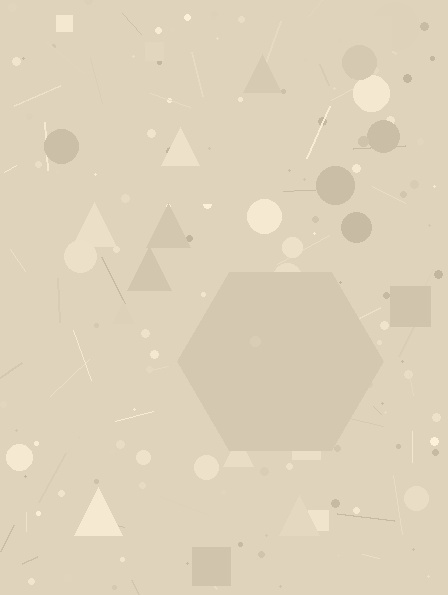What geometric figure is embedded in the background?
A hexagon is embedded in the background.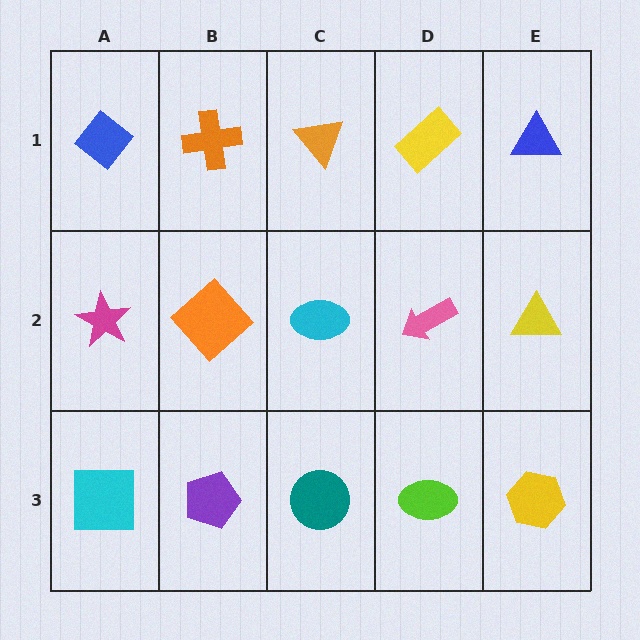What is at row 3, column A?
A cyan square.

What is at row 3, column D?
A lime ellipse.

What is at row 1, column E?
A blue triangle.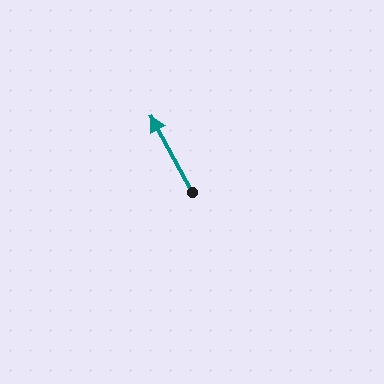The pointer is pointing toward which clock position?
Roughly 11 o'clock.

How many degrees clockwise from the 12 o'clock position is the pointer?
Approximately 332 degrees.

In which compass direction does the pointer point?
Northwest.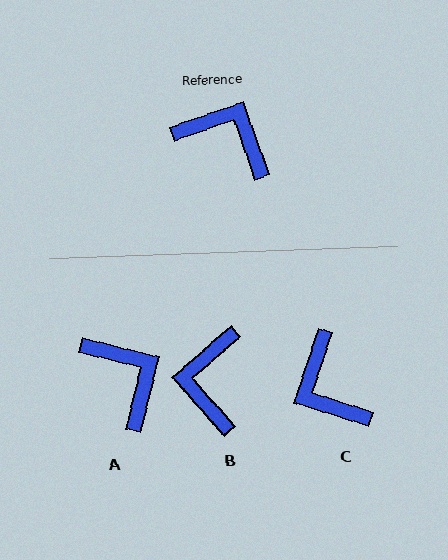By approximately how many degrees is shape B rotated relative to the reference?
Approximately 112 degrees counter-clockwise.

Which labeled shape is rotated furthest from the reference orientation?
C, about 143 degrees away.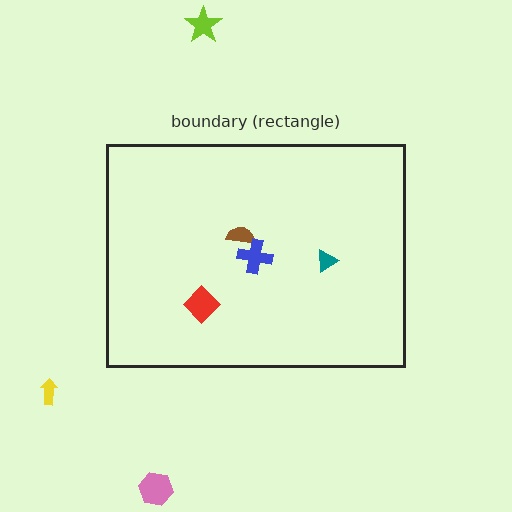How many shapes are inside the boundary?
4 inside, 3 outside.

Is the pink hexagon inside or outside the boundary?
Outside.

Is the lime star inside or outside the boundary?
Outside.